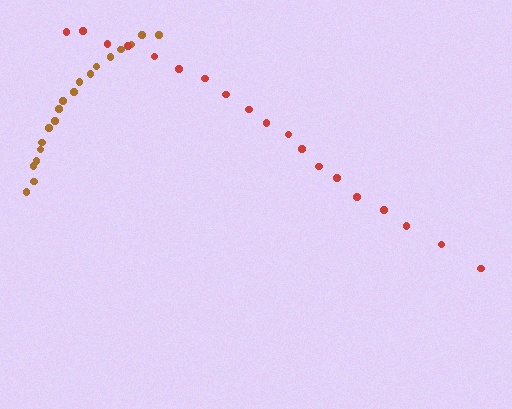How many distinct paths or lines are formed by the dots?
There are 2 distinct paths.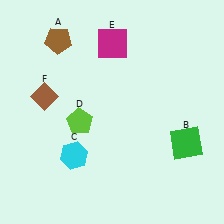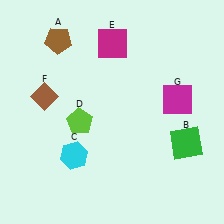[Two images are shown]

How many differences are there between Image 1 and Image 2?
There is 1 difference between the two images.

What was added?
A magenta square (G) was added in Image 2.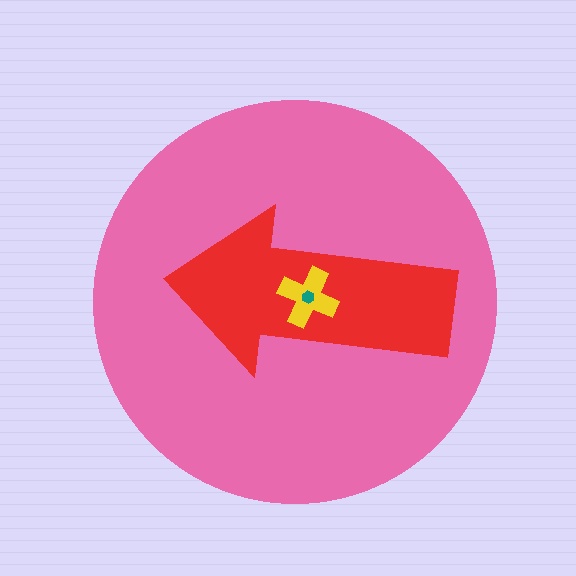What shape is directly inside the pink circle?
The red arrow.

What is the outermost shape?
The pink circle.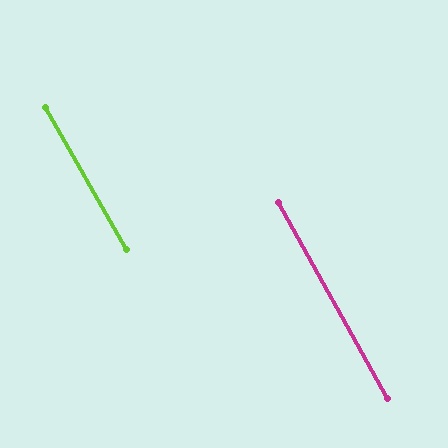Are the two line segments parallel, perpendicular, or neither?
Parallel — their directions differ by only 0.9°.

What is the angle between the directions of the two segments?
Approximately 1 degree.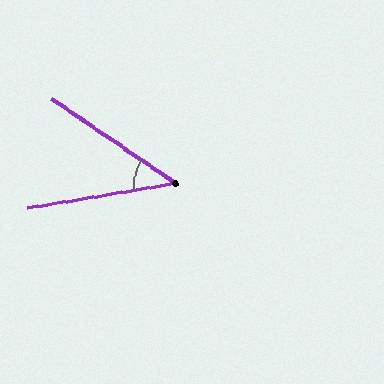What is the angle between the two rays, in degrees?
Approximately 44 degrees.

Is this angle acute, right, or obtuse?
It is acute.